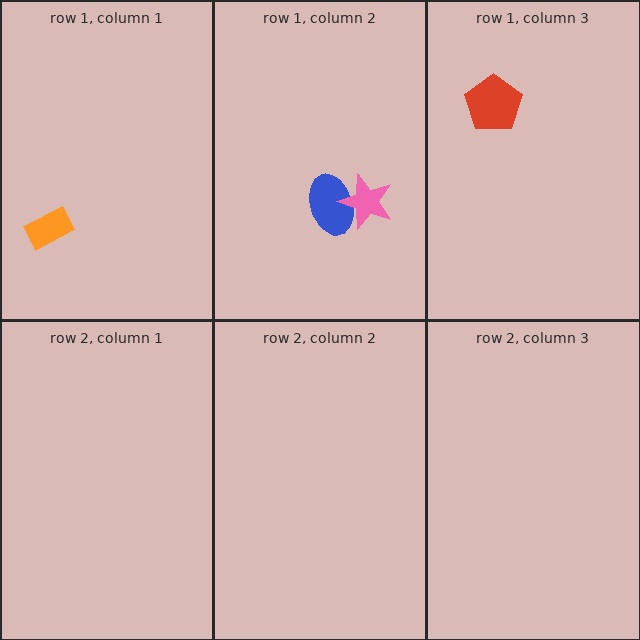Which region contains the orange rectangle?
The row 1, column 1 region.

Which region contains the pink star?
The row 1, column 2 region.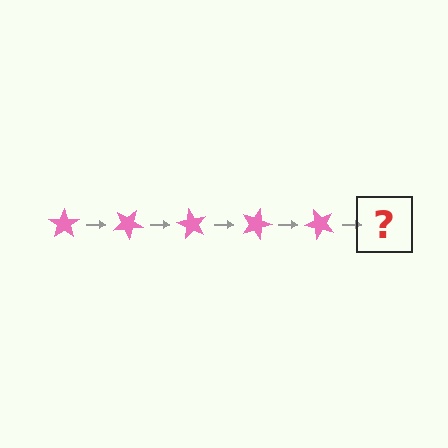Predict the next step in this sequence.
The next step is a pink star rotated 150 degrees.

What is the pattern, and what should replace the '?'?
The pattern is that the star rotates 30 degrees each step. The '?' should be a pink star rotated 150 degrees.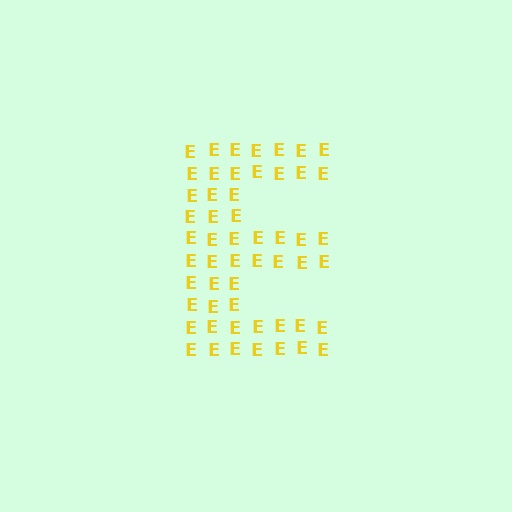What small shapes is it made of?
It is made of small letter E's.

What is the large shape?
The large shape is the letter E.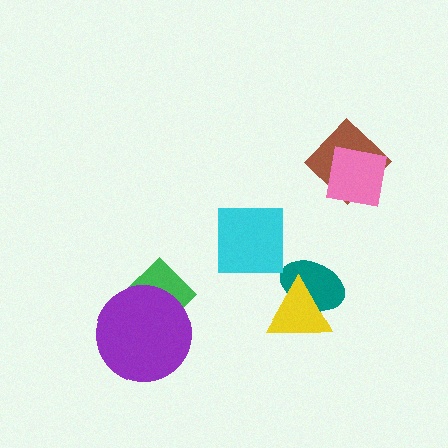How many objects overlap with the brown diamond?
1 object overlaps with the brown diamond.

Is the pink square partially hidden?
No, no other shape covers it.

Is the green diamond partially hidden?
Yes, it is partially covered by another shape.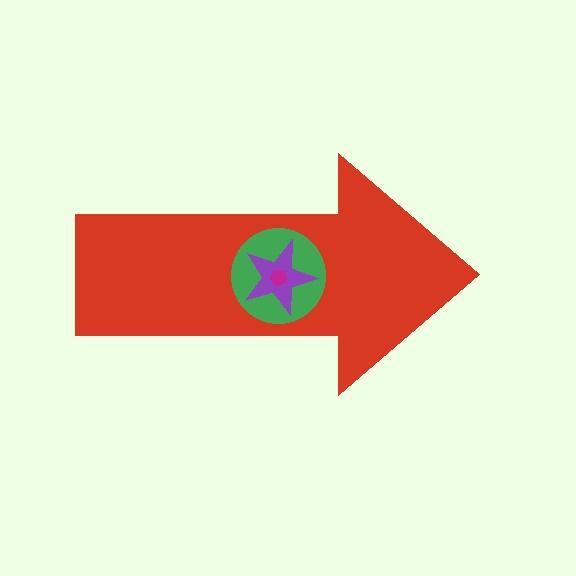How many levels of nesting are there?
4.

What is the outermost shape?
The red arrow.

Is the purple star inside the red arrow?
Yes.